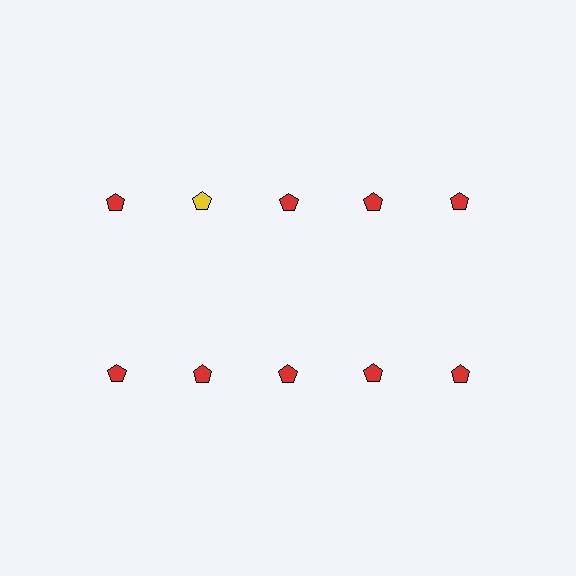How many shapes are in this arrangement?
There are 10 shapes arranged in a grid pattern.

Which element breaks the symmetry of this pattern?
The yellow pentagon in the top row, second from left column breaks the symmetry. All other shapes are red pentagons.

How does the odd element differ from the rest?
It has a different color: yellow instead of red.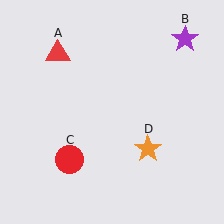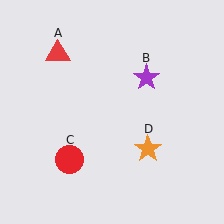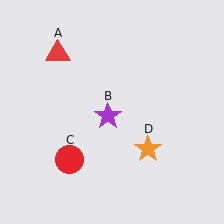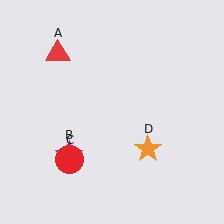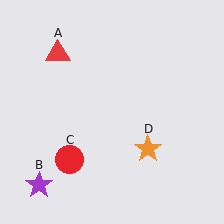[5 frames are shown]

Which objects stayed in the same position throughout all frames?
Red triangle (object A) and red circle (object C) and orange star (object D) remained stationary.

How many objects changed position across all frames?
1 object changed position: purple star (object B).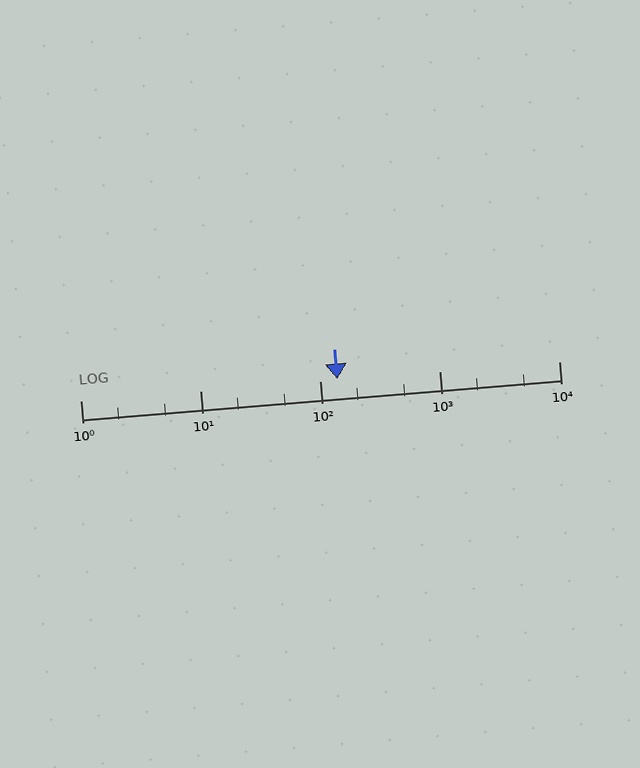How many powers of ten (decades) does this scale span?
The scale spans 4 decades, from 1 to 10000.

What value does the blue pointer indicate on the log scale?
The pointer indicates approximately 140.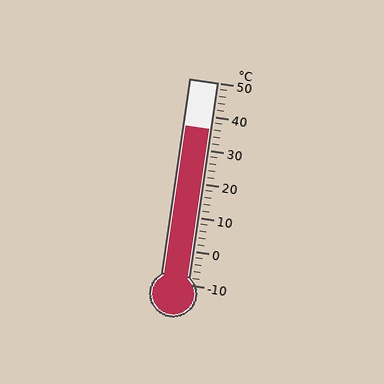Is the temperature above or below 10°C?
The temperature is above 10°C.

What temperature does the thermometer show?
The thermometer shows approximately 36°C.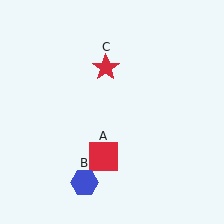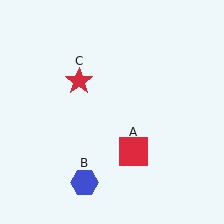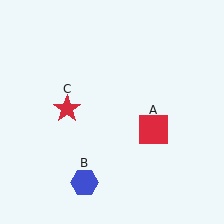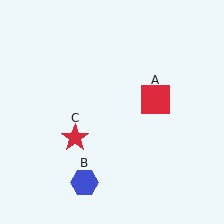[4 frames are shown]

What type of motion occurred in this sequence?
The red square (object A), red star (object C) rotated counterclockwise around the center of the scene.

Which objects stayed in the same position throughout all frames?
Blue hexagon (object B) remained stationary.